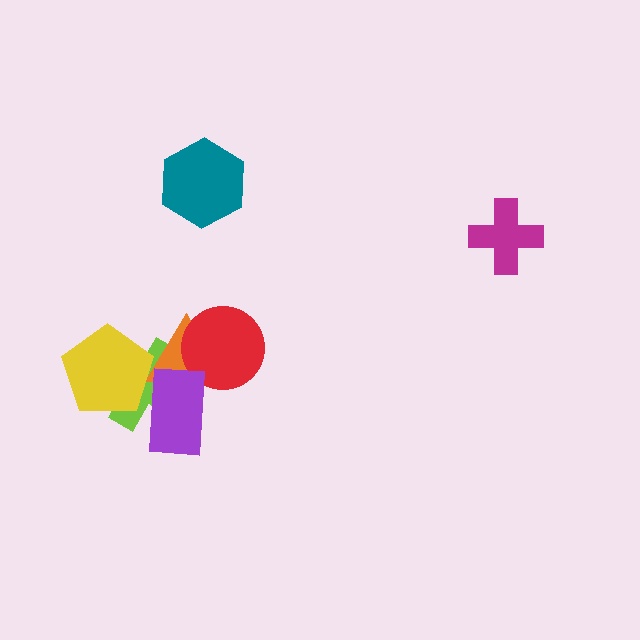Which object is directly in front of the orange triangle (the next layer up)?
The yellow pentagon is directly in front of the orange triangle.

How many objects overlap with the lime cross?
3 objects overlap with the lime cross.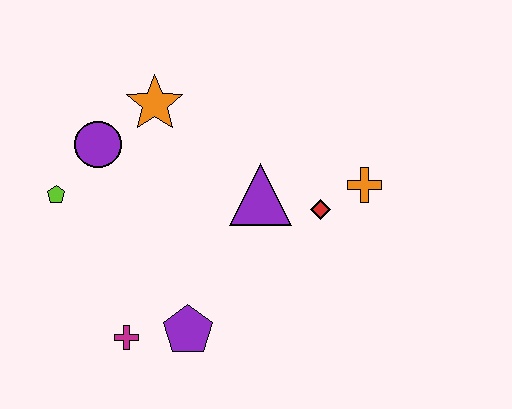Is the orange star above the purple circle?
Yes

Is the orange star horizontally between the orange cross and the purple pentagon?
No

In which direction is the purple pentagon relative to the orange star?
The purple pentagon is below the orange star.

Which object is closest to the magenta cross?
The purple pentagon is closest to the magenta cross.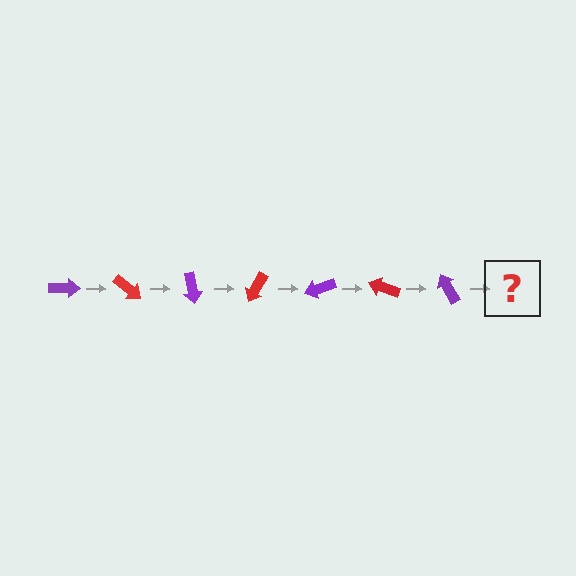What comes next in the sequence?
The next element should be a red arrow, rotated 280 degrees from the start.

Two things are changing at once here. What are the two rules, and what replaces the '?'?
The two rules are that it rotates 40 degrees each step and the color cycles through purple and red. The '?' should be a red arrow, rotated 280 degrees from the start.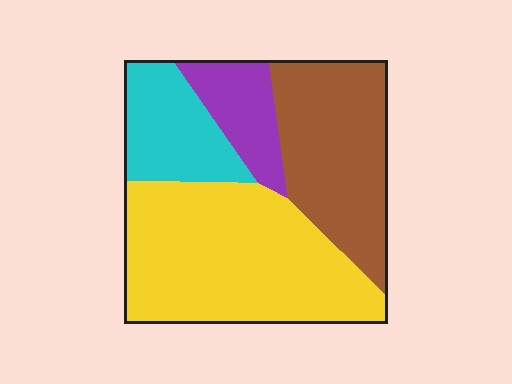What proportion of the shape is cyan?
Cyan covers around 15% of the shape.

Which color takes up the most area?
Yellow, at roughly 45%.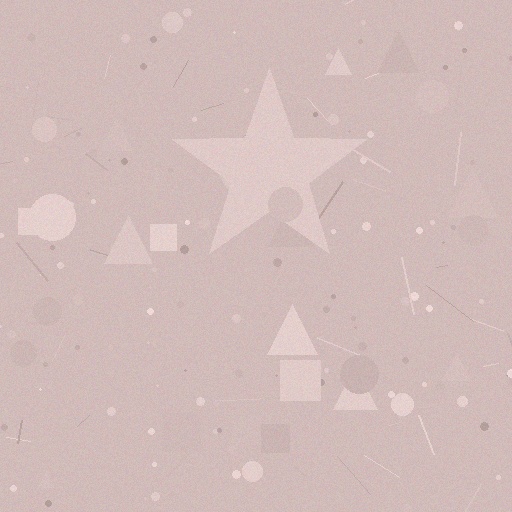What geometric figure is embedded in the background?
A star is embedded in the background.